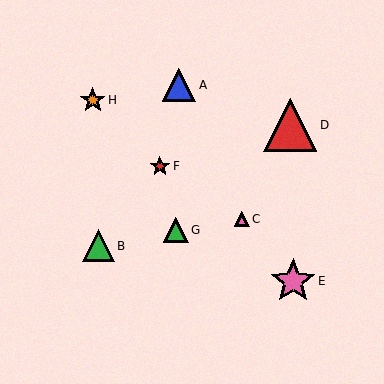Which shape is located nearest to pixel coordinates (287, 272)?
The pink star (labeled E) at (293, 281) is nearest to that location.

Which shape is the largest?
The red triangle (labeled D) is the largest.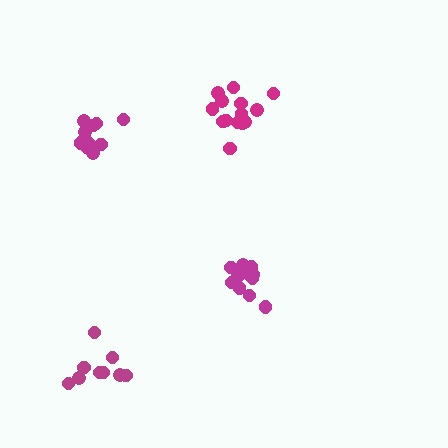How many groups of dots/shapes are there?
There are 4 groups.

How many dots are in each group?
Group 1: 10 dots, Group 2: 12 dots, Group 3: 9 dots, Group 4: 14 dots (45 total).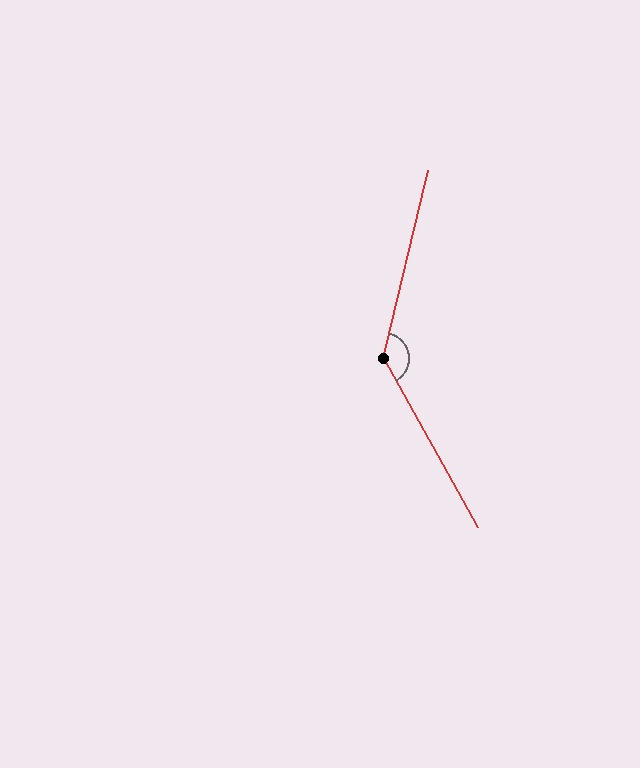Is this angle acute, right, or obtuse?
It is obtuse.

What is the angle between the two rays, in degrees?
Approximately 137 degrees.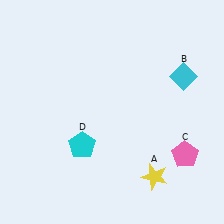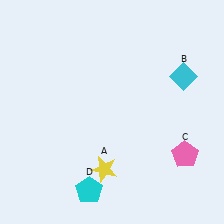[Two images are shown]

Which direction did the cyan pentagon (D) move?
The cyan pentagon (D) moved down.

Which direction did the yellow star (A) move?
The yellow star (A) moved left.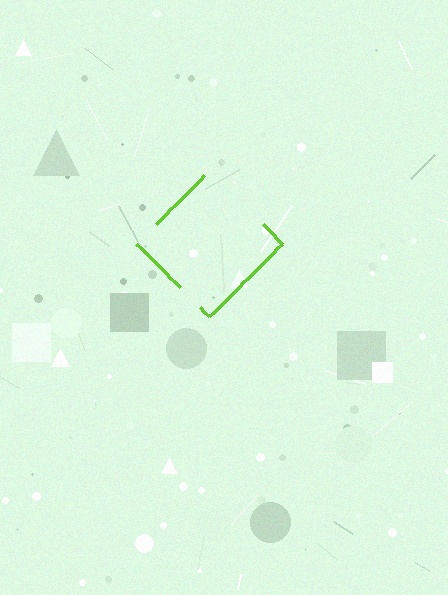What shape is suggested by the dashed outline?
The dashed outline suggests a diamond.